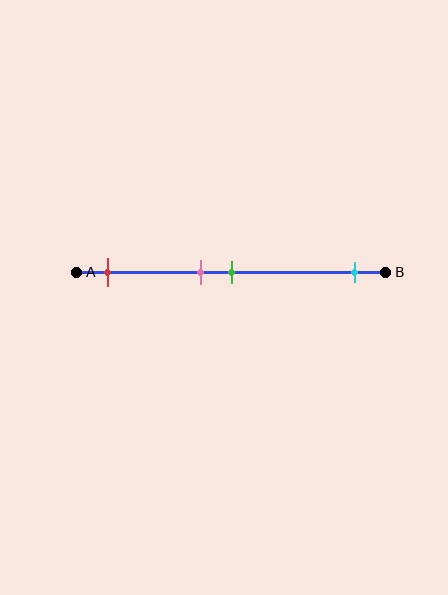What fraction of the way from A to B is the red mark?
The red mark is approximately 10% (0.1) of the way from A to B.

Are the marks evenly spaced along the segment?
No, the marks are not evenly spaced.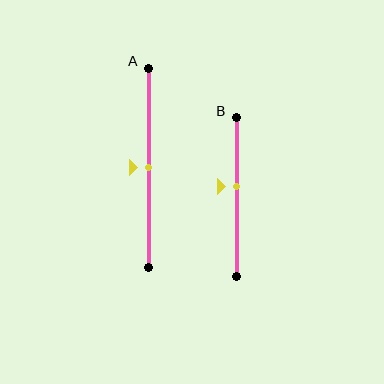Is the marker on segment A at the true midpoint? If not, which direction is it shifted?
Yes, the marker on segment A is at the true midpoint.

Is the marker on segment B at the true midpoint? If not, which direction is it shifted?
No, the marker on segment B is shifted upward by about 7% of the segment length.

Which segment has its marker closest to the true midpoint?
Segment A has its marker closest to the true midpoint.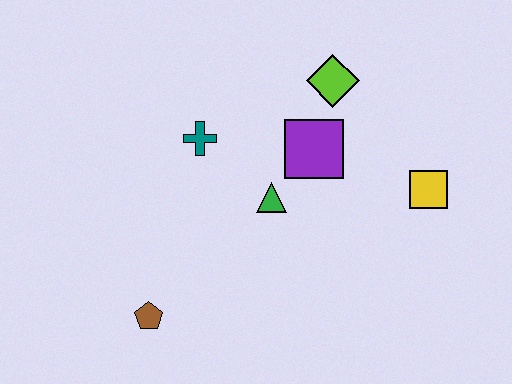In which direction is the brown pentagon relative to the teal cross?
The brown pentagon is below the teal cross.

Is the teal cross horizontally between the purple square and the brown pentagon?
Yes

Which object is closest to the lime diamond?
The purple square is closest to the lime diamond.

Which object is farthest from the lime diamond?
The brown pentagon is farthest from the lime diamond.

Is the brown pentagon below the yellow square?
Yes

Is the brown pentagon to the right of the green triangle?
No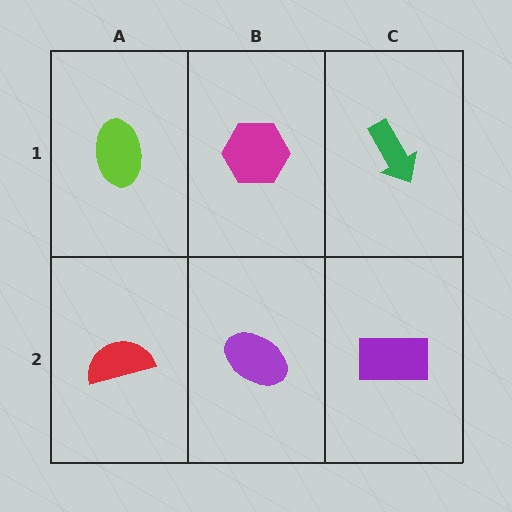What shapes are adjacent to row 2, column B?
A magenta hexagon (row 1, column B), a red semicircle (row 2, column A), a purple rectangle (row 2, column C).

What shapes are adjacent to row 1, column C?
A purple rectangle (row 2, column C), a magenta hexagon (row 1, column B).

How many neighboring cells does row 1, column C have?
2.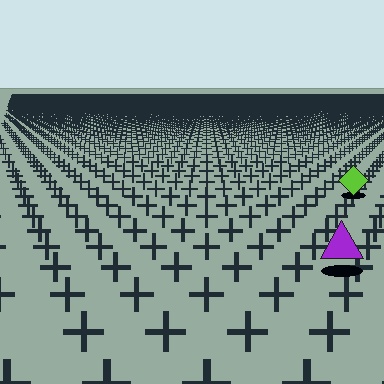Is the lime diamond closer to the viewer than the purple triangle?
No. The purple triangle is closer — you can tell from the texture gradient: the ground texture is coarser near it.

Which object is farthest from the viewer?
The lime diamond is farthest from the viewer. It appears smaller and the ground texture around it is denser.